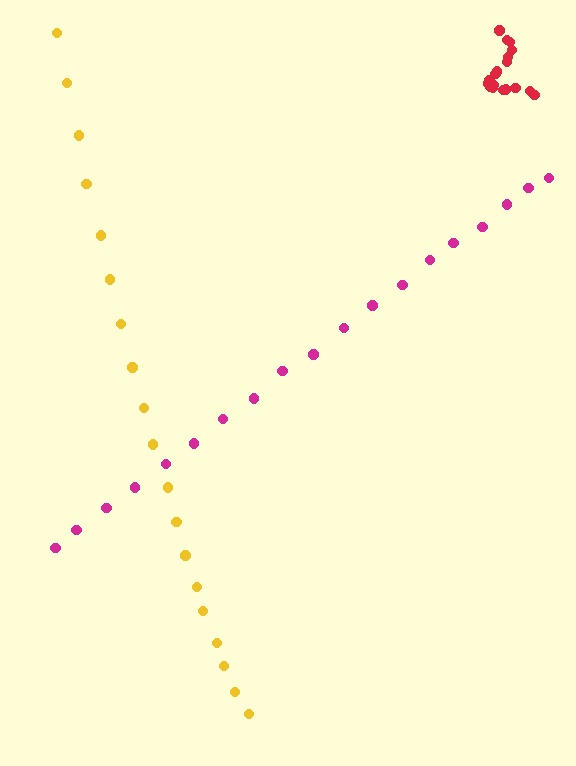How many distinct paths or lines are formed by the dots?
There are 3 distinct paths.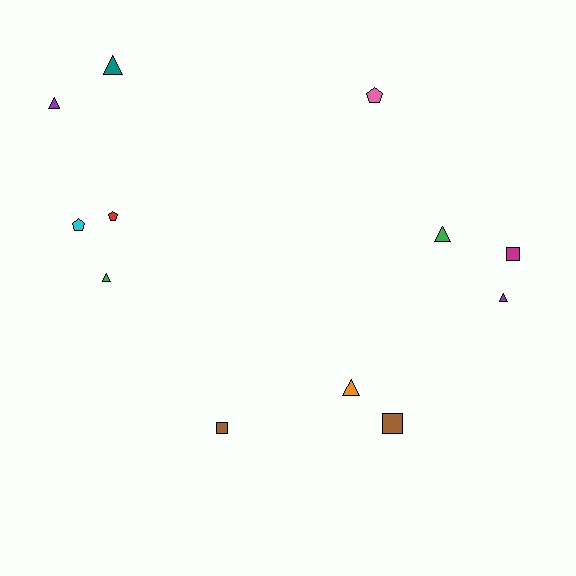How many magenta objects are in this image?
There is 1 magenta object.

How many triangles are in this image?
There are 6 triangles.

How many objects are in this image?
There are 12 objects.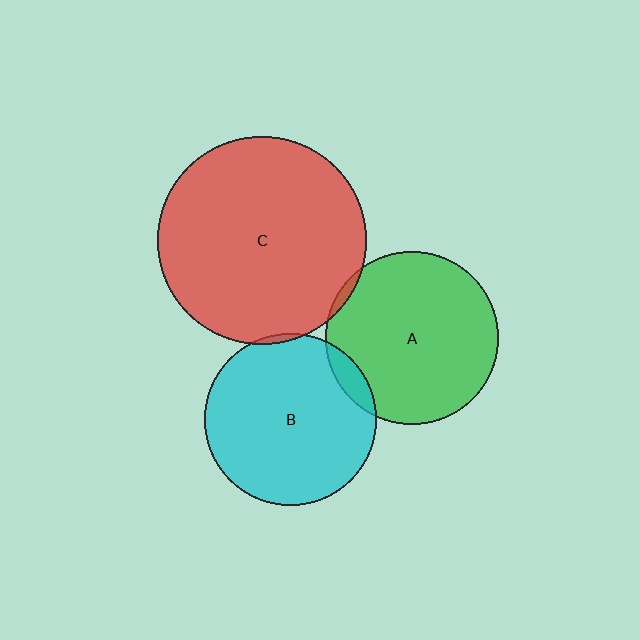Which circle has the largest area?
Circle C (red).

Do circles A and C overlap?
Yes.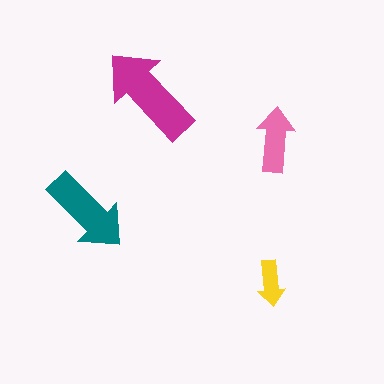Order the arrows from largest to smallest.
the magenta one, the teal one, the pink one, the yellow one.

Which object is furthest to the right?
The pink arrow is rightmost.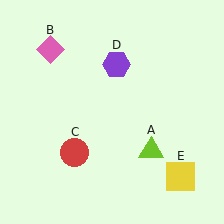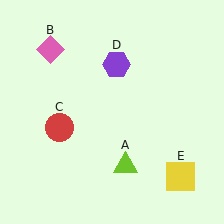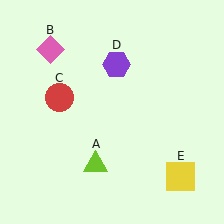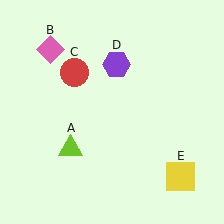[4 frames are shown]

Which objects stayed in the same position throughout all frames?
Pink diamond (object B) and purple hexagon (object D) and yellow square (object E) remained stationary.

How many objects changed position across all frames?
2 objects changed position: lime triangle (object A), red circle (object C).